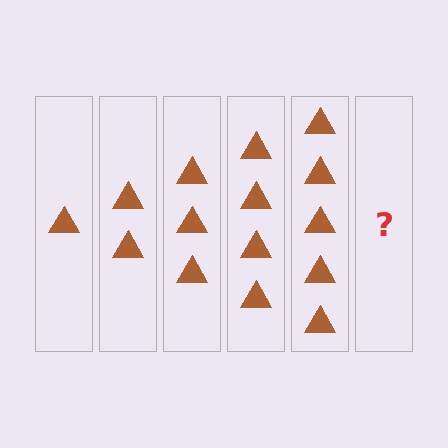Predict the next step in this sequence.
The next step is 6 triangles.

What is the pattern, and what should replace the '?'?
The pattern is that each step adds one more triangle. The '?' should be 6 triangles.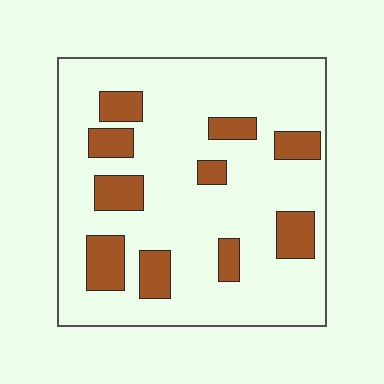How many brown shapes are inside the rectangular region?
10.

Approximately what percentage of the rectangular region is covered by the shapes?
Approximately 20%.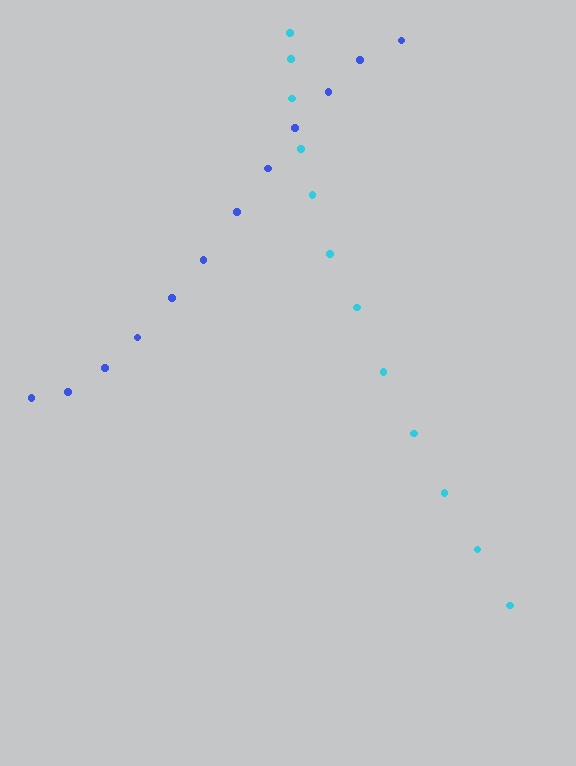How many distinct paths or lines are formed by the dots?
There are 2 distinct paths.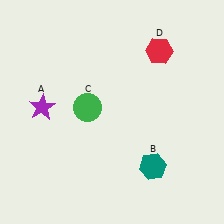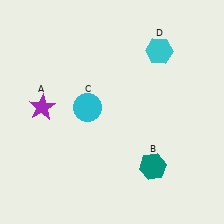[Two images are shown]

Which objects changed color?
C changed from green to cyan. D changed from red to cyan.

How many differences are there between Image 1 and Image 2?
There are 2 differences between the two images.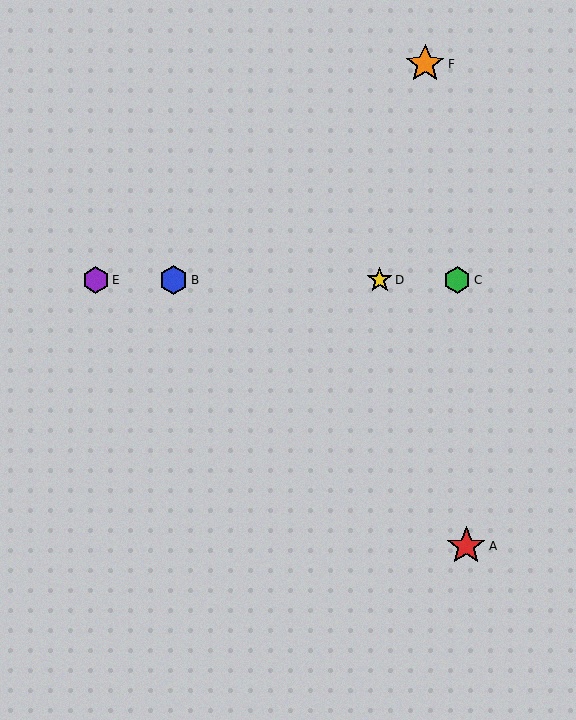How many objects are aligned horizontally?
4 objects (B, C, D, E) are aligned horizontally.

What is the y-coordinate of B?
Object B is at y≈280.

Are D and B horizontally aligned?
Yes, both are at y≈280.